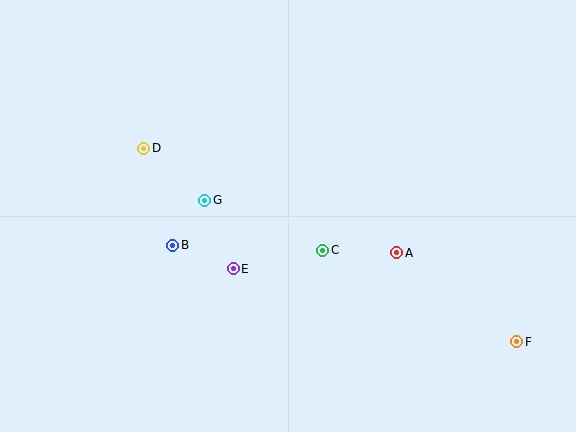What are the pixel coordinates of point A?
Point A is at (396, 253).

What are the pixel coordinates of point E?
Point E is at (233, 269).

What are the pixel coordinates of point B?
Point B is at (173, 245).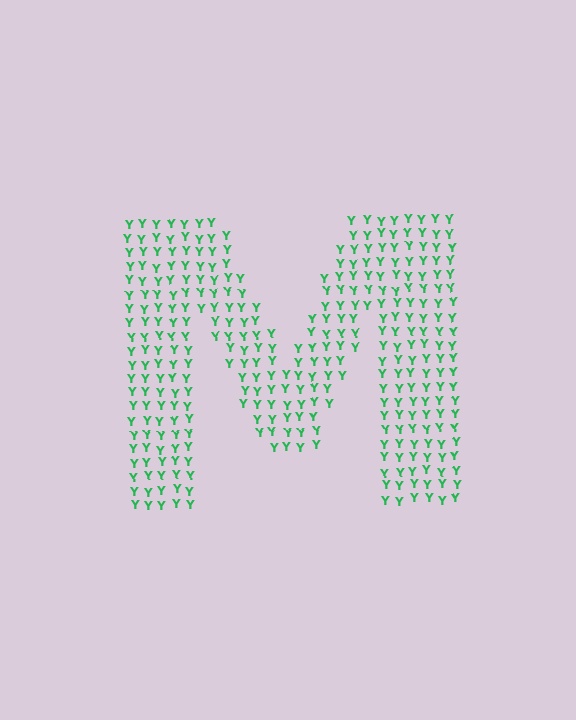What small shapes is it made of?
It is made of small letter Y's.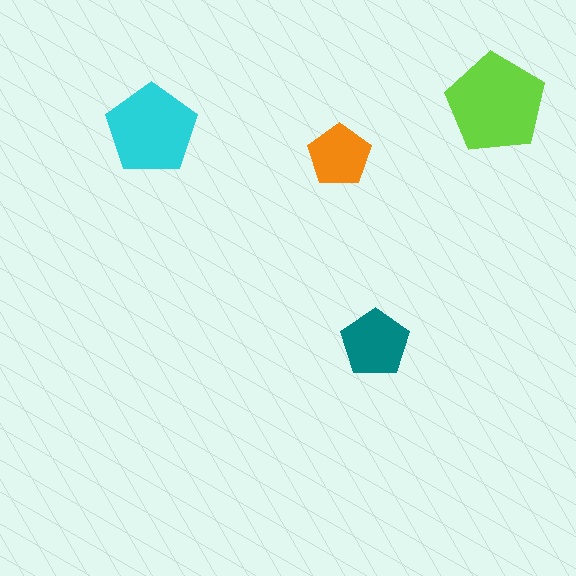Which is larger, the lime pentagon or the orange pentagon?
The lime one.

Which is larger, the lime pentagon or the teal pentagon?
The lime one.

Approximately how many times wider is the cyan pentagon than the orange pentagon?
About 1.5 times wider.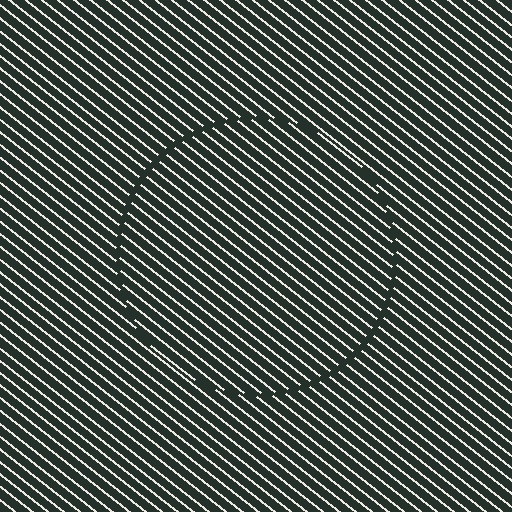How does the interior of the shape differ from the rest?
The interior of the shape contains the same grating, shifted by half a period — the contour is defined by the phase discontinuity where line-ends from the inner and outer gratings abut.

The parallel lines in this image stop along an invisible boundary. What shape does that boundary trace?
An illusory circle. The interior of the shape contains the same grating, shifted by half a period — the contour is defined by the phase discontinuity where line-ends from the inner and outer gratings abut.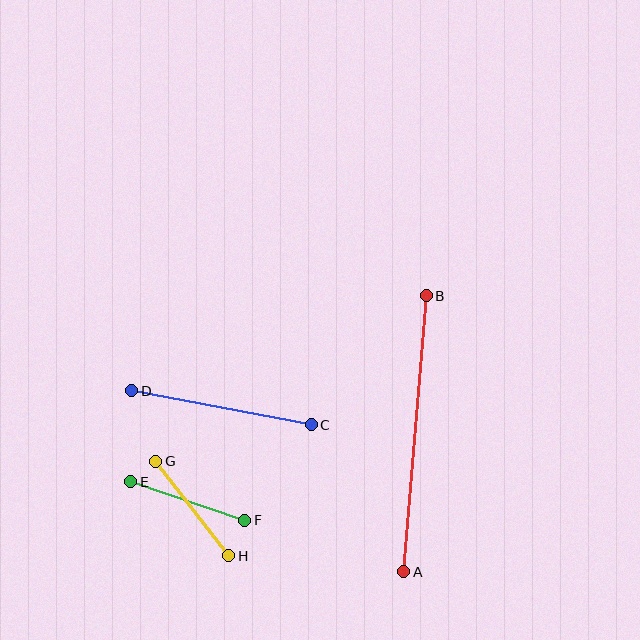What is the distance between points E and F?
The distance is approximately 121 pixels.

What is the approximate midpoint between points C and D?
The midpoint is at approximately (221, 408) pixels.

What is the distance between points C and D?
The distance is approximately 182 pixels.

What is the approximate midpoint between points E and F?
The midpoint is at approximately (188, 501) pixels.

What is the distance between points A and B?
The distance is approximately 277 pixels.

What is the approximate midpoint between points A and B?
The midpoint is at approximately (415, 434) pixels.